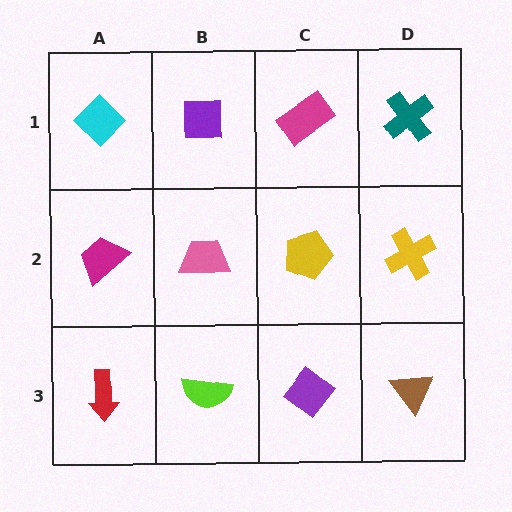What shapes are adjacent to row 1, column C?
A yellow pentagon (row 2, column C), a purple square (row 1, column B), a teal cross (row 1, column D).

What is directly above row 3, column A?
A magenta trapezoid.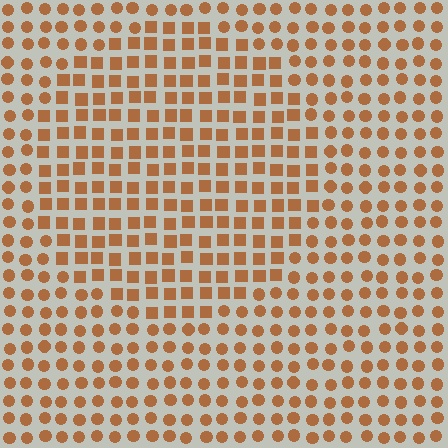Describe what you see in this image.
The image is filled with small brown elements arranged in a uniform grid. A circle-shaped region contains squares, while the surrounding area contains circles. The boundary is defined purely by the change in element shape.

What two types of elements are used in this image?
The image uses squares inside the circle region and circles outside it.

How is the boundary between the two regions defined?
The boundary is defined by a change in element shape: squares inside vs. circles outside. All elements share the same color and spacing.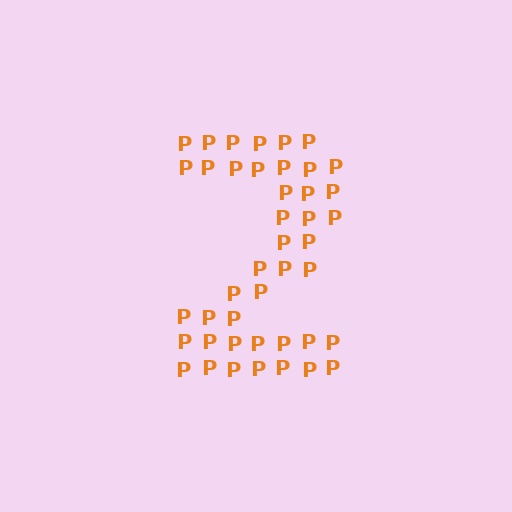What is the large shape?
The large shape is the digit 2.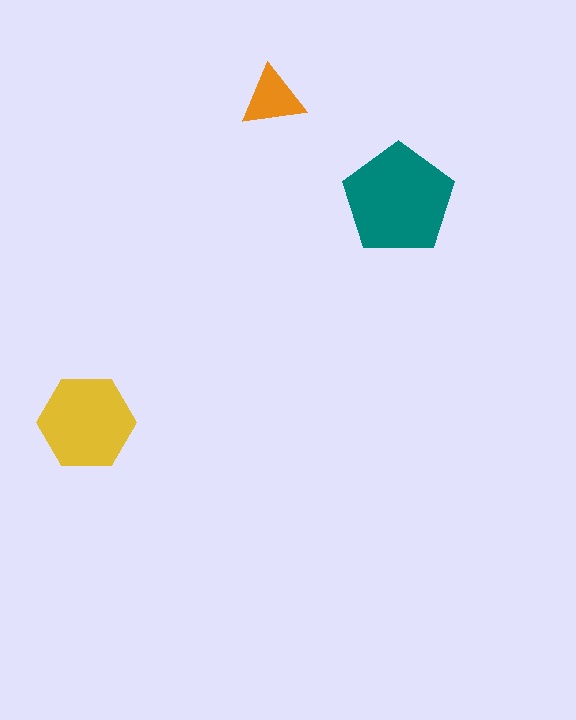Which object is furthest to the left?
The yellow hexagon is leftmost.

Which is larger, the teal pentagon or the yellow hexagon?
The teal pentagon.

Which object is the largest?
The teal pentagon.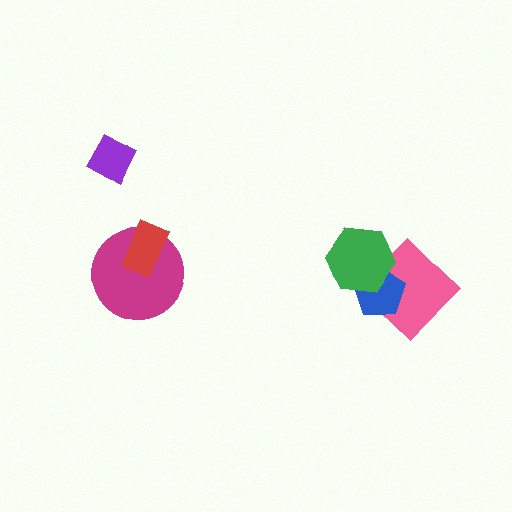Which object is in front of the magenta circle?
The red rectangle is in front of the magenta circle.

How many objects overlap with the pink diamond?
2 objects overlap with the pink diamond.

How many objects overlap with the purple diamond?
0 objects overlap with the purple diamond.